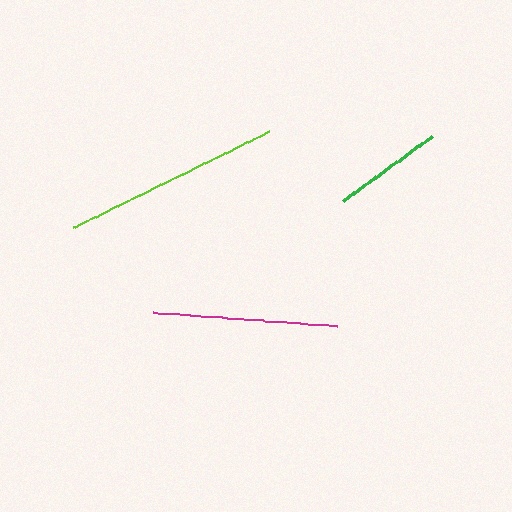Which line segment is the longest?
The lime line is the longest at approximately 218 pixels.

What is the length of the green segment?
The green segment is approximately 110 pixels long.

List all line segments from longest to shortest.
From longest to shortest: lime, magenta, green.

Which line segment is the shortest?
The green line is the shortest at approximately 110 pixels.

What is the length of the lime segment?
The lime segment is approximately 218 pixels long.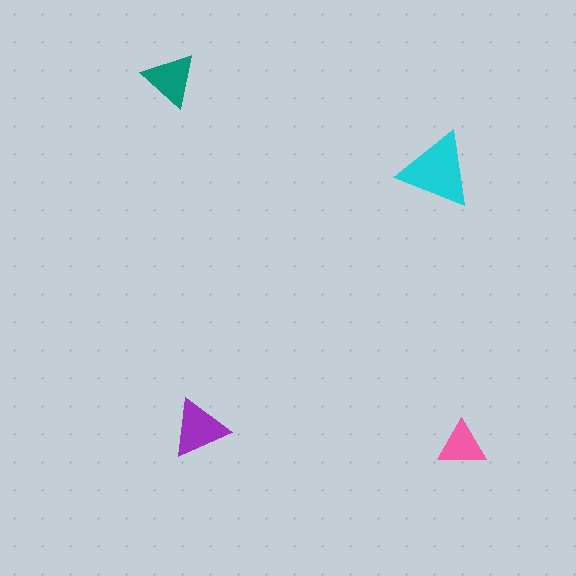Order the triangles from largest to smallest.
the cyan one, the purple one, the teal one, the pink one.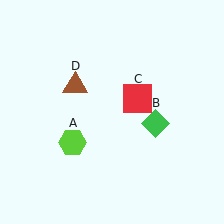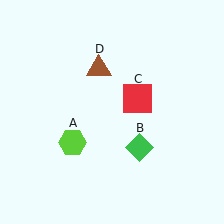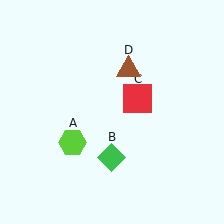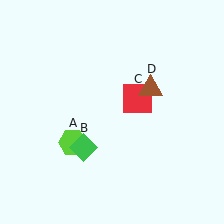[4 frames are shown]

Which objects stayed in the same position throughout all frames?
Lime hexagon (object A) and red square (object C) remained stationary.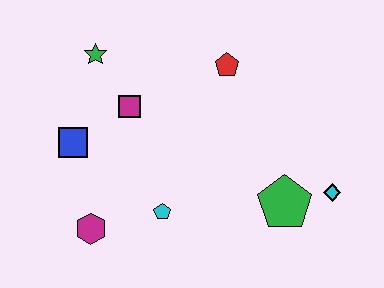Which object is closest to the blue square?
The magenta square is closest to the blue square.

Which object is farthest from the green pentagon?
The green star is farthest from the green pentagon.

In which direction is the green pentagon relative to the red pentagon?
The green pentagon is below the red pentagon.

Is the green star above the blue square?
Yes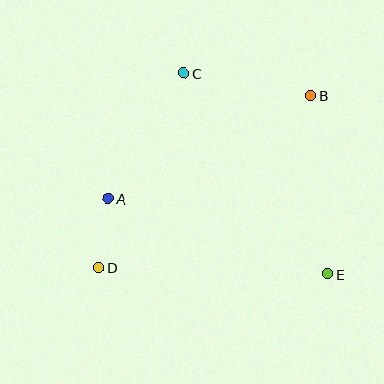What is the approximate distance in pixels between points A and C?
The distance between A and C is approximately 147 pixels.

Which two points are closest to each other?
Points A and D are closest to each other.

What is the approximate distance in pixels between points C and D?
The distance between C and D is approximately 212 pixels.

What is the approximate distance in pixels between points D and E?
The distance between D and E is approximately 229 pixels.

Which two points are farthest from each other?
Points B and D are farthest from each other.